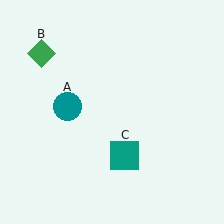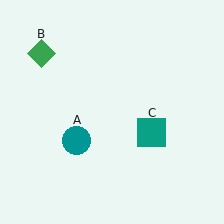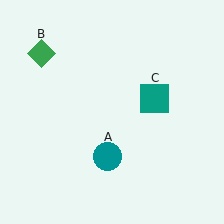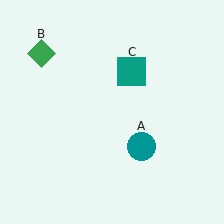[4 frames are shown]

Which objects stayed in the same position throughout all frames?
Green diamond (object B) remained stationary.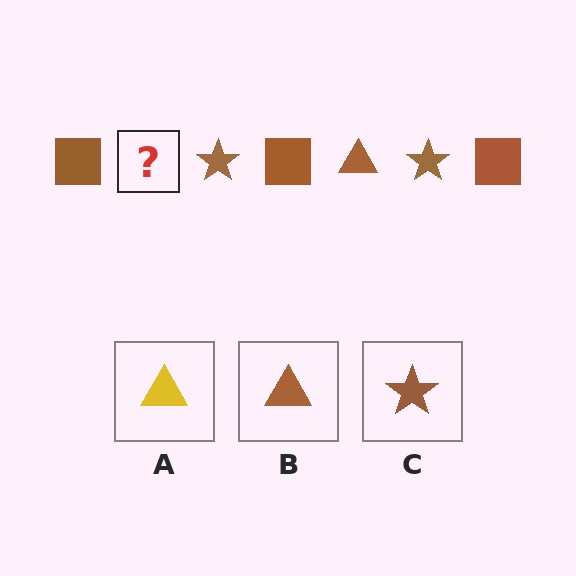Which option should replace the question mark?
Option B.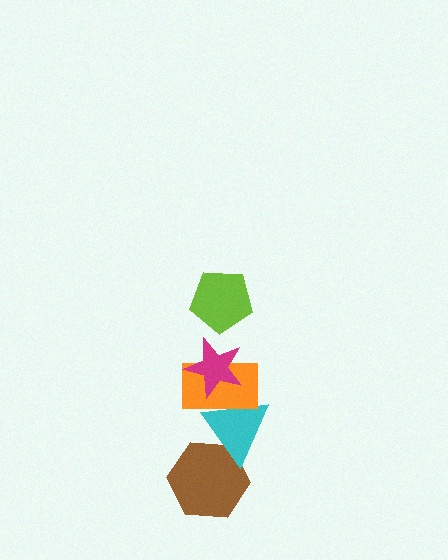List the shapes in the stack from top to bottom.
From top to bottom: the lime pentagon, the magenta star, the orange rectangle, the cyan triangle, the brown hexagon.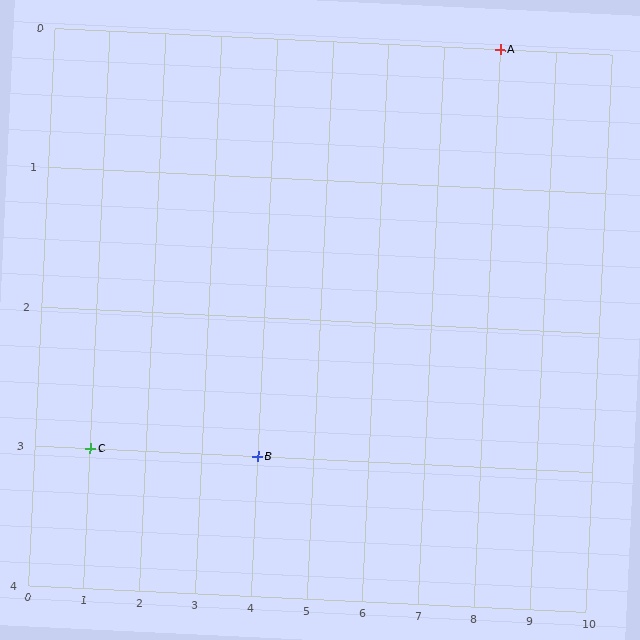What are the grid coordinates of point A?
Point A is at grid coordinates (8, 0).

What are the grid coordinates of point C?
Point C is at grid coordinates (1, 3).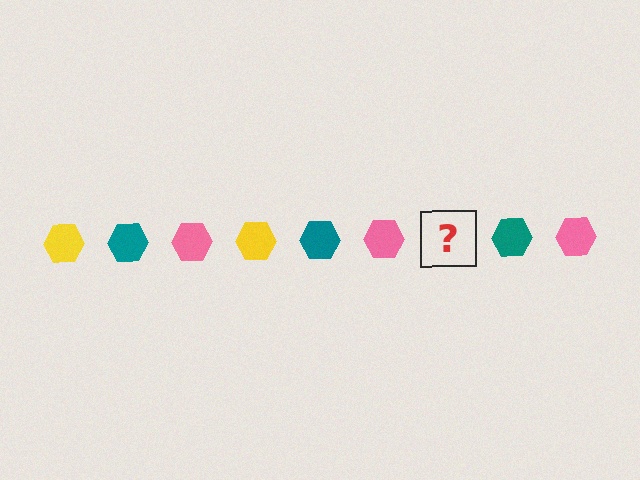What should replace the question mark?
The question mark should be replaced with a yellow hexagon.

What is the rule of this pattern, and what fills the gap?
The rule is that the pattern cycles through yellow, teal, pink hexagons. The gap should be filled with a yellow hexagon.